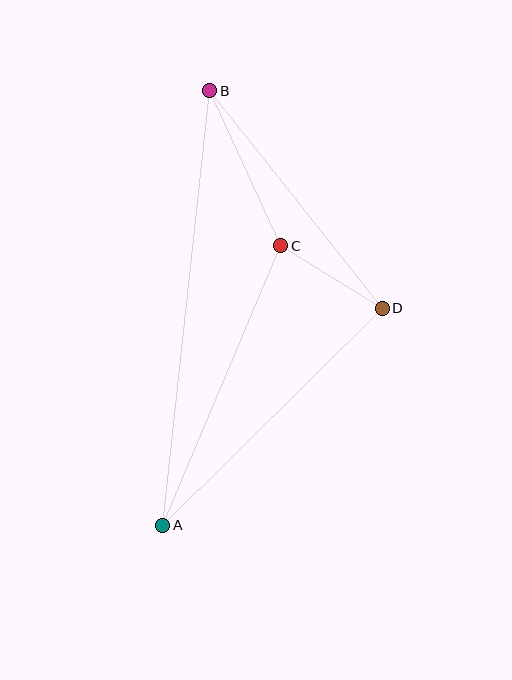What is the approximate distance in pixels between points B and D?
The distance between B and D is approximately 278 pixels.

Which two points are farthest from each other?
Points A and B are farthest from each other.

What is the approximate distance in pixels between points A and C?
The distance between A and C is approximately 303 pixels.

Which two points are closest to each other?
Points C and D are closest to each other.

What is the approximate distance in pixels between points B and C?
The distance between B and C is approximately 171 pixels.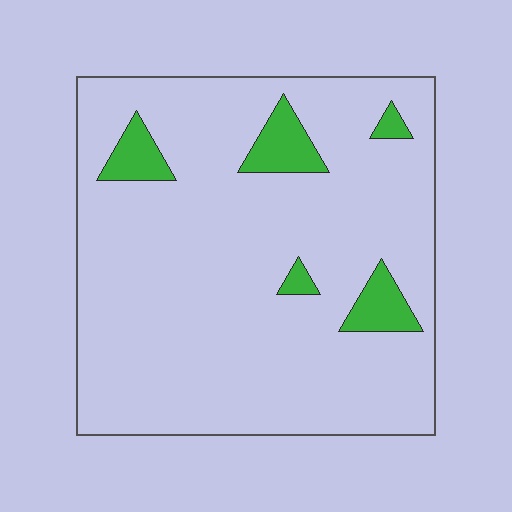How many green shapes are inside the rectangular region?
5.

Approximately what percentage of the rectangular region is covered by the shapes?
Approximately 10%.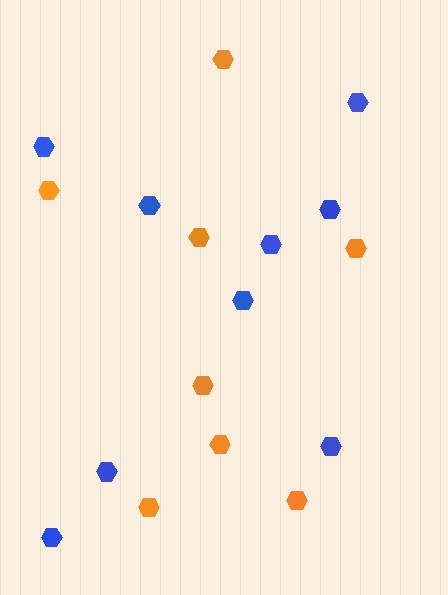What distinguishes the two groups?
There are 2 groups: one group of blue hexagons (9) and one group of orange hexagons (8).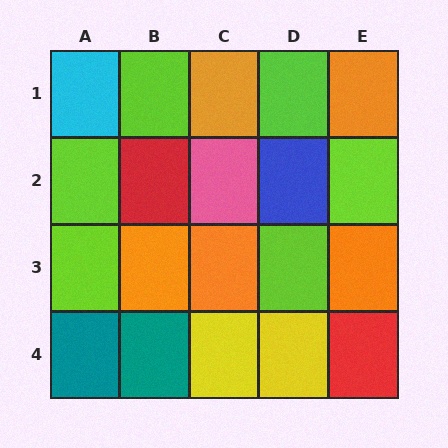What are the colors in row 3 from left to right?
Lime, orange, orange, lime, orange.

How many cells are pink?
1 cell is pink.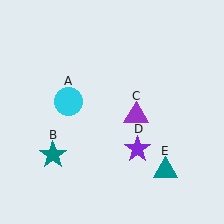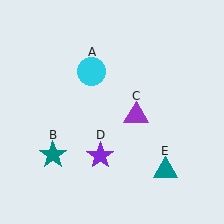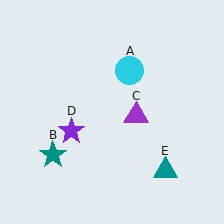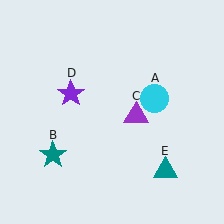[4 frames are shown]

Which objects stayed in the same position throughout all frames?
Teal star (object B) and purple triangle (object C) and teal triangle (object E) remained stationary.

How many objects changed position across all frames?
2 objects changed position: cyan circle (object A), purple star (object D).